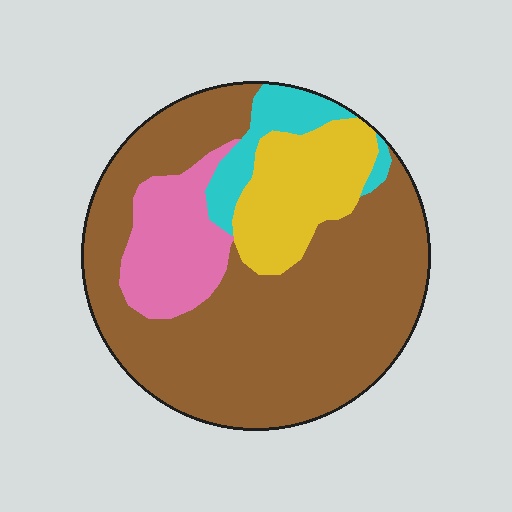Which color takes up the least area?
Cyan, at roughly 10%.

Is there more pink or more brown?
Brown.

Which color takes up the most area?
Brown, at roughly 65%.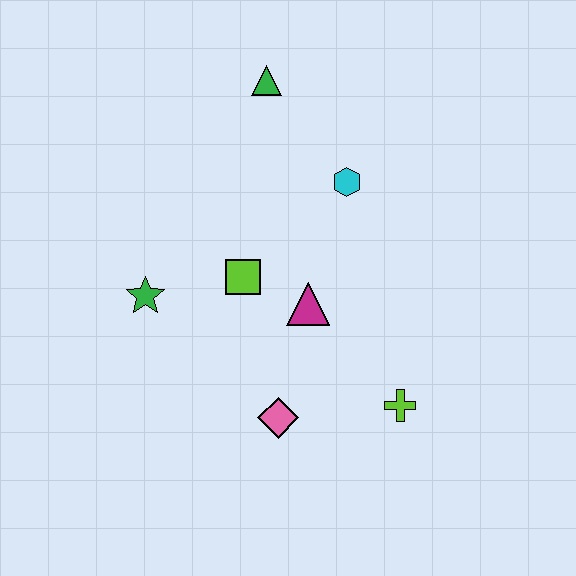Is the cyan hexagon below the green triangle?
Yes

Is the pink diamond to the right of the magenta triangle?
No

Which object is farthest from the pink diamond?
The green triangle is farthest from the pink diamond.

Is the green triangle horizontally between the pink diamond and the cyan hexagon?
No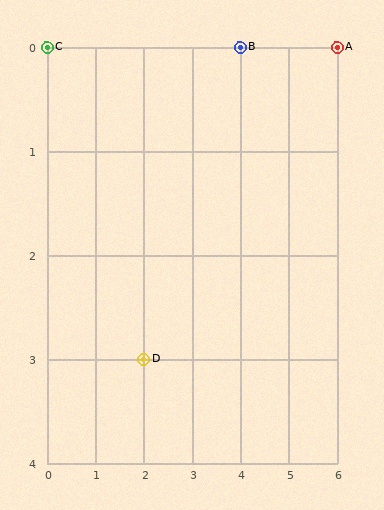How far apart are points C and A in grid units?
Points C and A are 6 columns apart.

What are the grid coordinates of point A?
Point A is at grid coordinates (6, 0).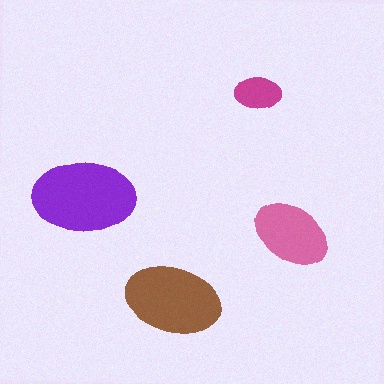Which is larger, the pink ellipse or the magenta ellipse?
The pink one.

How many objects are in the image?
There are 4 objects in the image.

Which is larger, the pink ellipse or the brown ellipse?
The brown one.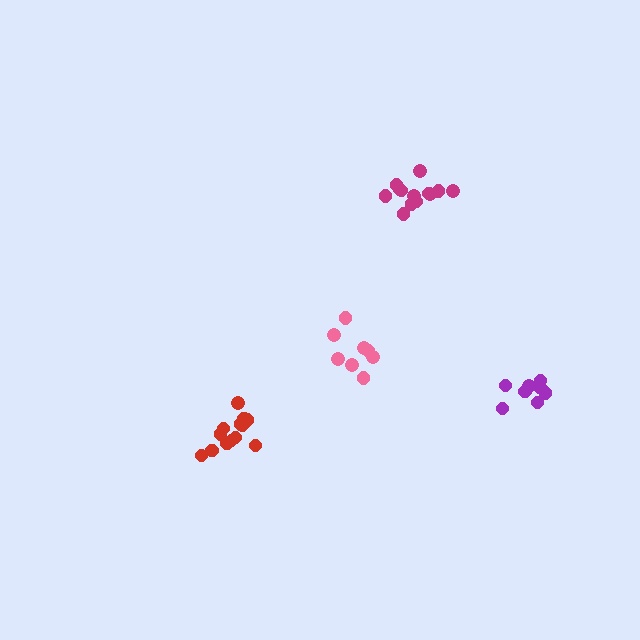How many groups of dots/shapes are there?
There are 4 groups.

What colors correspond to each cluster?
The clusters are colored: pink, red, magenta, purple.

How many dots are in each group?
Group 1: 8 dots, Group 2: 13 dots, Group 3: 13 dots, Group 4: 8 dots (42 total).